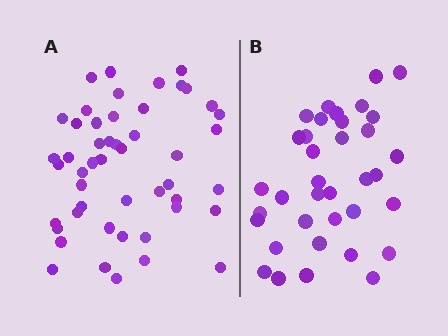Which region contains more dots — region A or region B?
Region A (the left region) has more dots.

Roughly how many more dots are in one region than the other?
Region A has approximately 15 more dots than region B.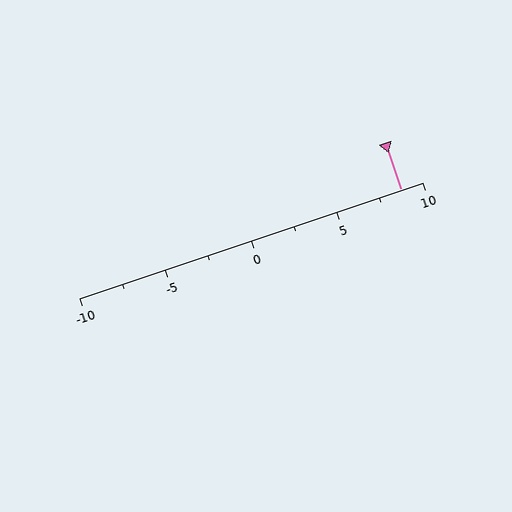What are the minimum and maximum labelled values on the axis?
The axis runs from -10 to 10.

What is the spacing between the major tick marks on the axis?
The major ticks are spaced 5 apart.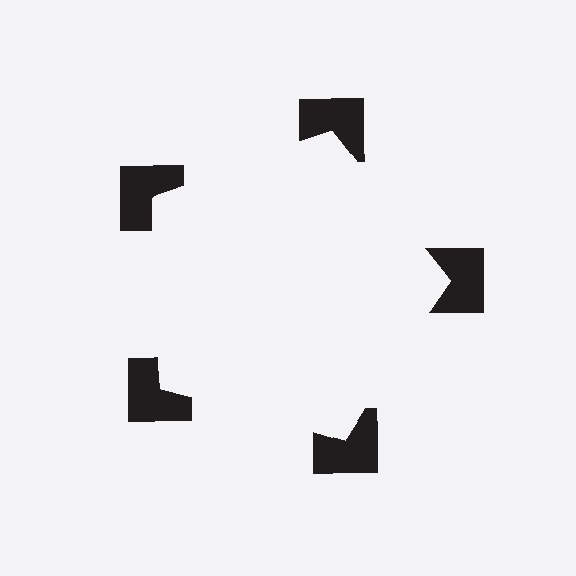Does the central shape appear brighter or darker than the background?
It typically appears slightly brighter than the background, even though no actual brightness change is drawn.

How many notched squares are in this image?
There are 5 — one at each vertex of the illusory pentagon.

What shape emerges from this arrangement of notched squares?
An illusory pentagon — its edges are inferred from the aligned wedge cuts in the notched squares, not physically drawn.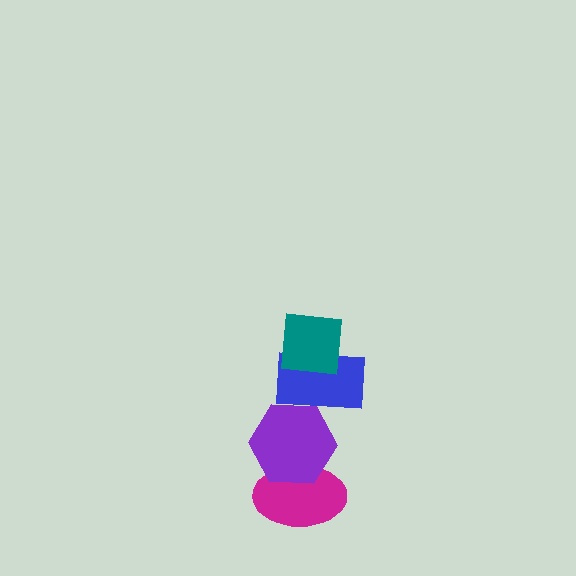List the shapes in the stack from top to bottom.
From top to bottom: the teal square, the blue rectangle, the purple hexagon, the magenta ellipse.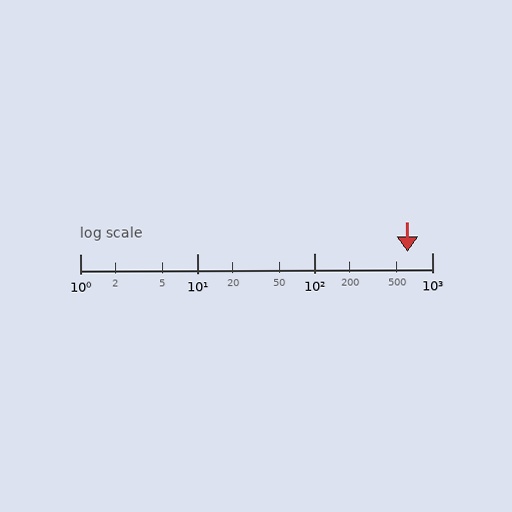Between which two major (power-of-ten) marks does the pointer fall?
The pointer is between 100 and 1000.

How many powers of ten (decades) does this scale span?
The scale spans 3 decades, from 1 to 1000.